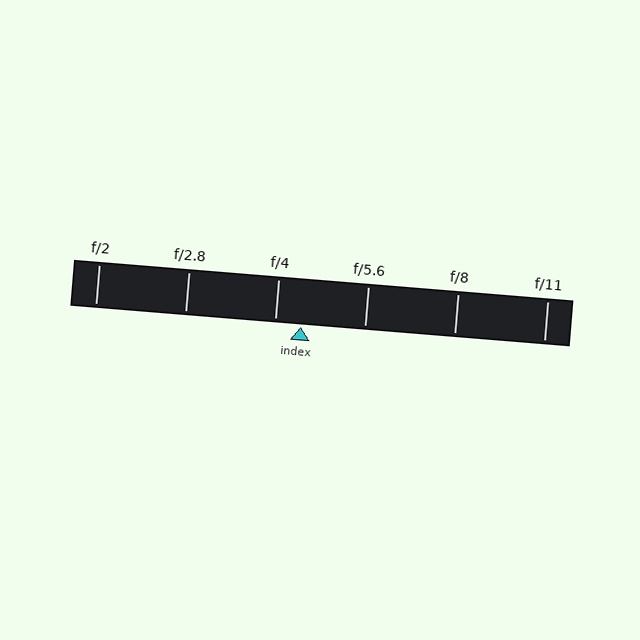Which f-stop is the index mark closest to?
The index mark is closest to f/4.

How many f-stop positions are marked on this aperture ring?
There are 6 f-stop positions marked.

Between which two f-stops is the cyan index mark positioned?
The index mark is between f/4 and f/5.6.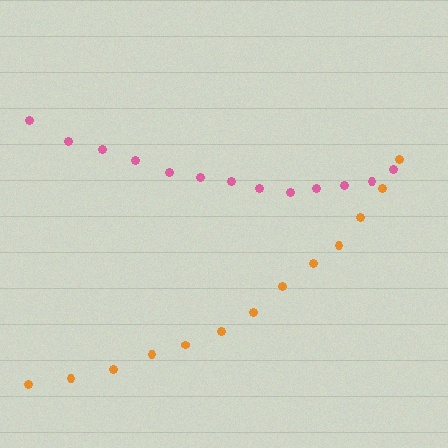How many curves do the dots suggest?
There are 2 distinct paths.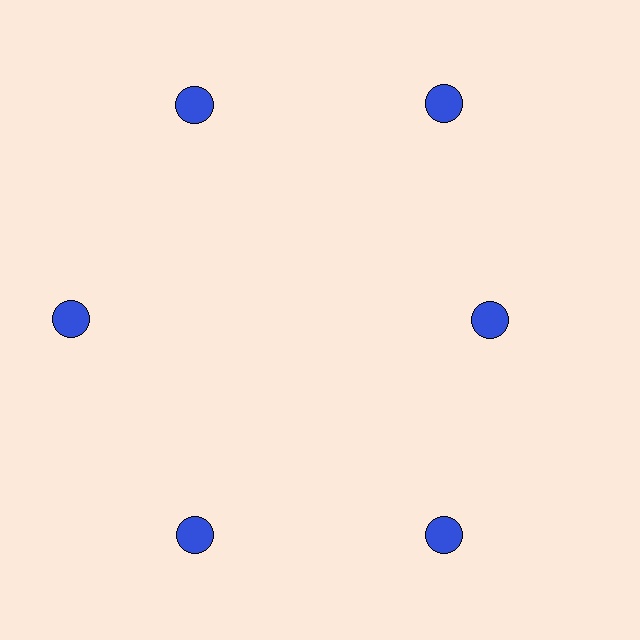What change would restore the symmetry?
The symmetry would be restored by moving it outward, back onto the ring so that all 6 circles sit at equal angles and equal distance from the center.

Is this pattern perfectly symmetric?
No. The 6 blue circles are arranged in a ring, but one element near the 3 o'clock position is pulled inward toward the center, breaking the 6-fold rotational symmetry.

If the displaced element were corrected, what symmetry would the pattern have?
It would have 6-fold rotational symmetry — the pattern would map onto itself every 60 degrees.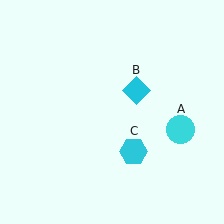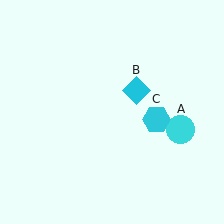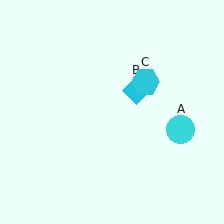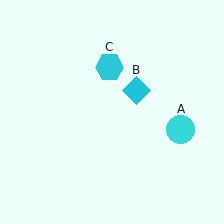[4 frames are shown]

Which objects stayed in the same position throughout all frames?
Cyan circle (object A) and cyan diamond (object B) remained stationary.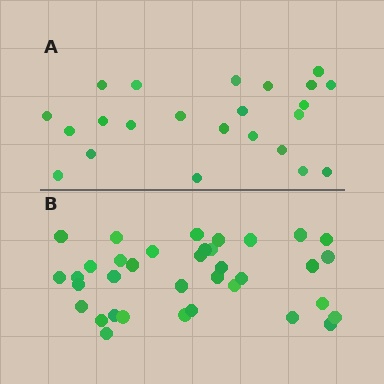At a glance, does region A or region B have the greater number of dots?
Region B (the bottom region) has more dots.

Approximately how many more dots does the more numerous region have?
Region B has approximately 15 more dots than region A.